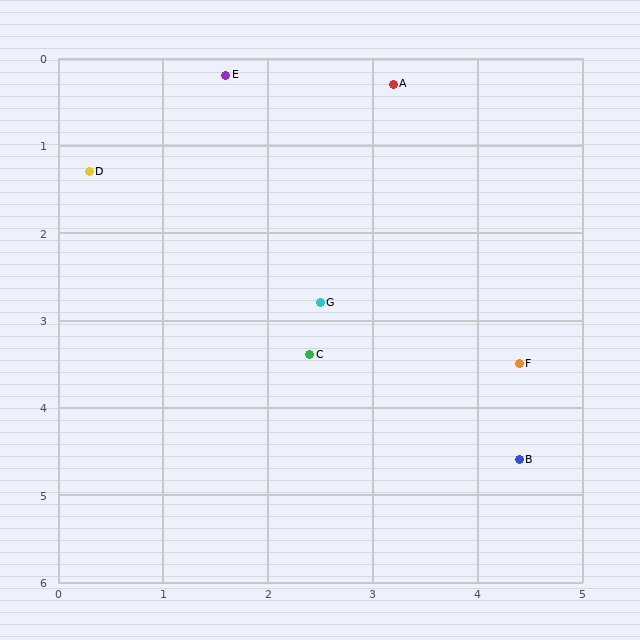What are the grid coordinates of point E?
Point E is at approximately (1.6, 0.2).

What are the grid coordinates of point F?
Point F is at approximately (4.4, 3.5).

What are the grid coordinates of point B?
Point B is at approximately (4.4, 4.6).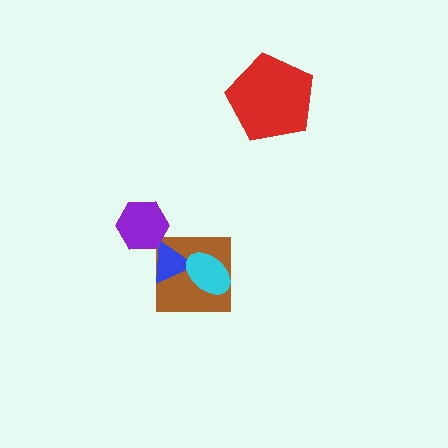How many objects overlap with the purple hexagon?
1 object overlaps with the purple hexagon.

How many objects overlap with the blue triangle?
3 objects overlap with the blue triangle.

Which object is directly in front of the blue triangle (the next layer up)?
The cyan ellipse is directly in front of the blue triangle.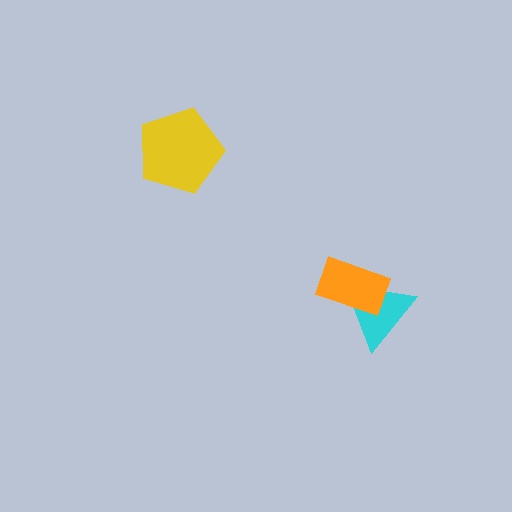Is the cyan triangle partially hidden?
Yes, it is partially covered by another shape.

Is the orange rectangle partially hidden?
No, no other shape covers it.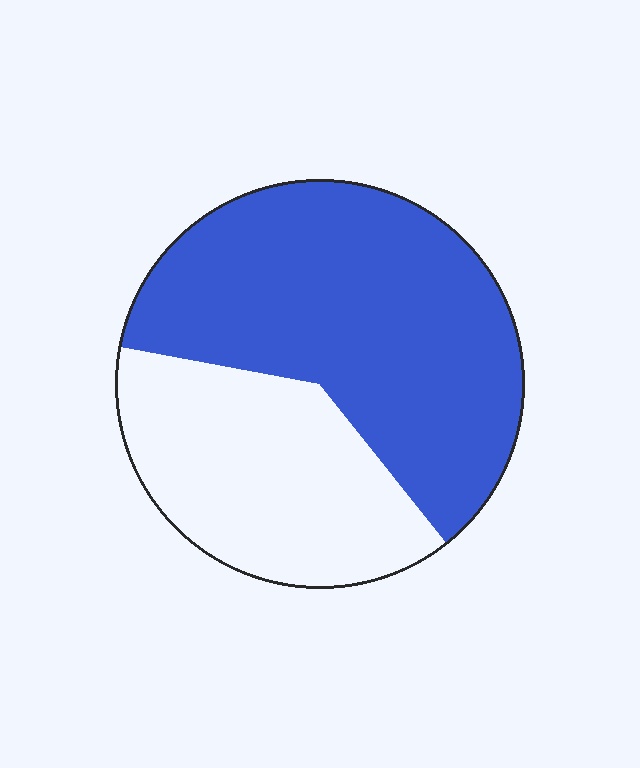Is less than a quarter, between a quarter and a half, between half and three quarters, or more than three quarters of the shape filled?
Between half and three quarters.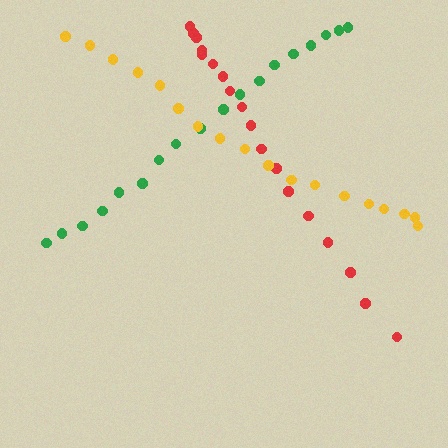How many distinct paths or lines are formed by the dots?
There are 3 distinct paths.